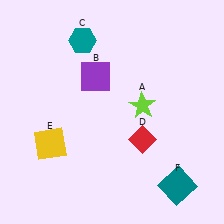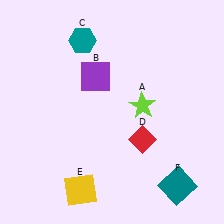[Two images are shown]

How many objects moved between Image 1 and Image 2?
1 object moved between the two images.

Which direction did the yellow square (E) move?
The yellow square (E) moved down.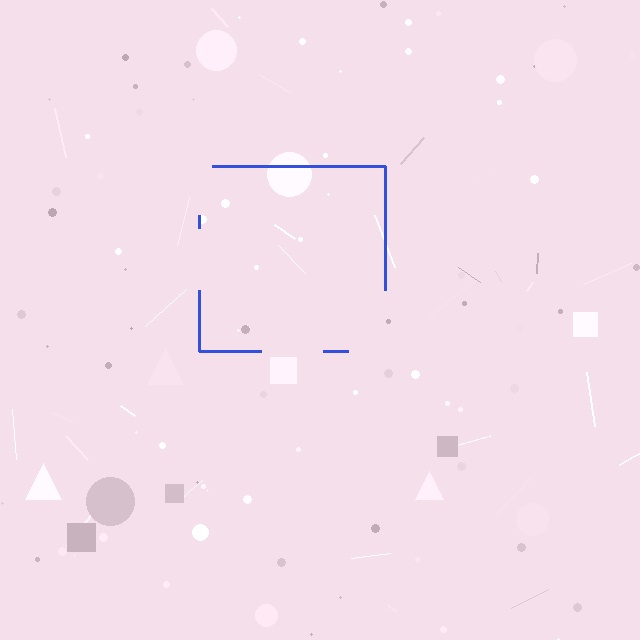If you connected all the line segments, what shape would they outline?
They would outline a square.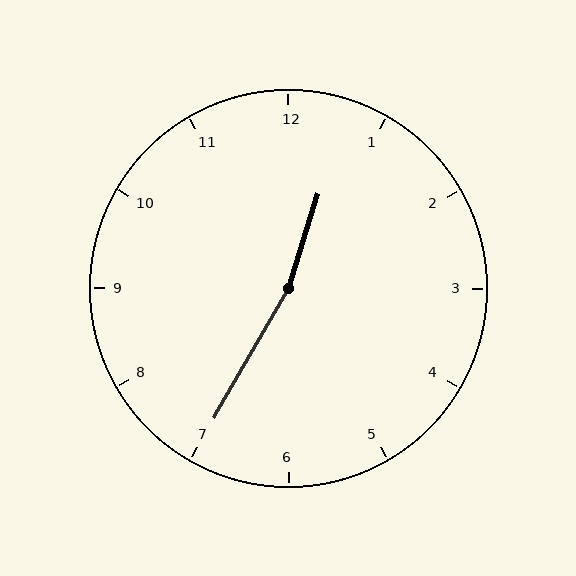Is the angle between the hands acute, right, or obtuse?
It is obtuse.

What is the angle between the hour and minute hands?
Approximately 168 degrees.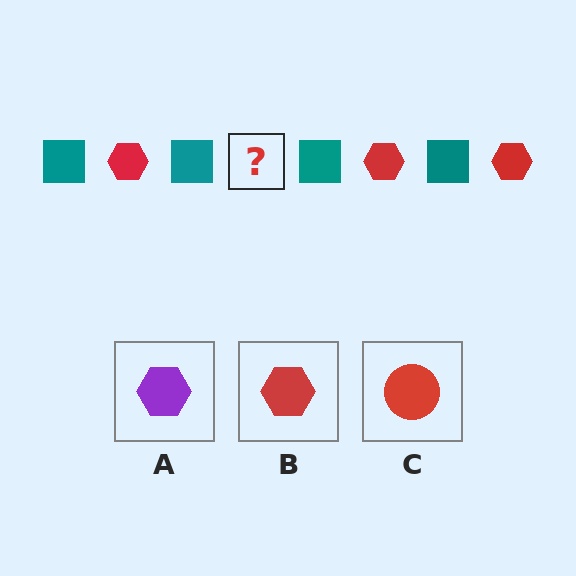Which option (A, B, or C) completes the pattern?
B.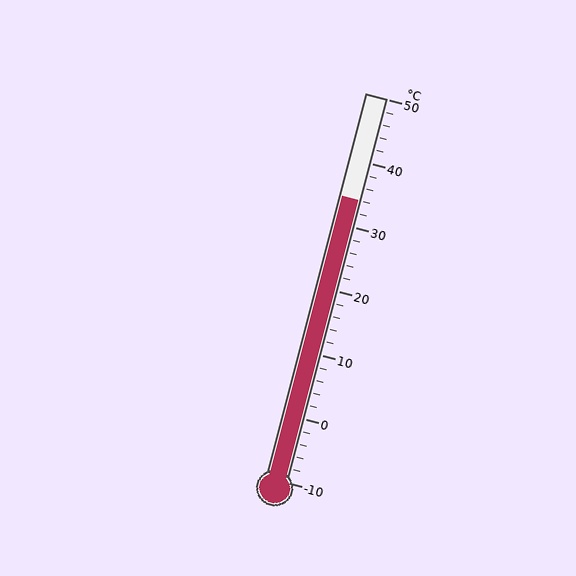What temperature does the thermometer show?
The thermometer shows approximately 34°C.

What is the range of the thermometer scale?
The thermometer scale ranges from -10°C to 50°C.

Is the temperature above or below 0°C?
The temperature is above 0°C.